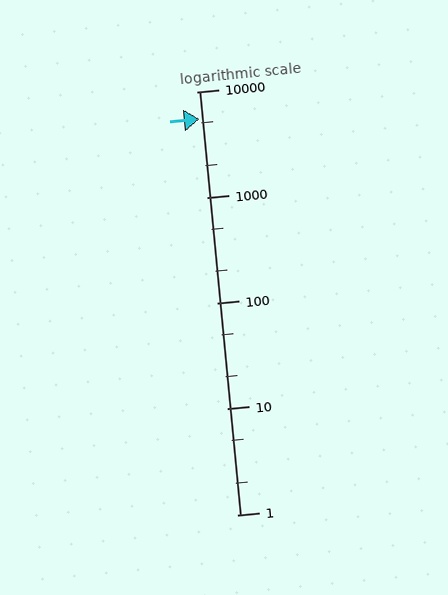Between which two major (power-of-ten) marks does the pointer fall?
The pointer is between 1000 and 10000.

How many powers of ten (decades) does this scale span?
The scale spans 4 decades, from 1 to 10000.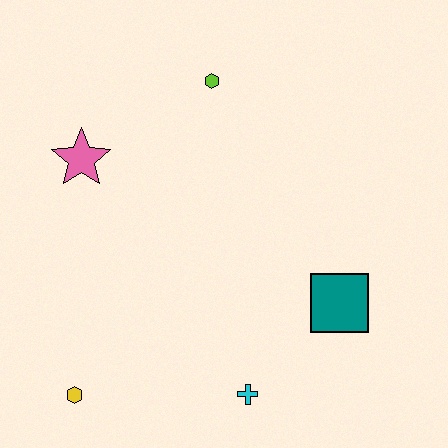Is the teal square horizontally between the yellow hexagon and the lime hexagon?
No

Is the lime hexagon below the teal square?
No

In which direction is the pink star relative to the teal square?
The pink star is to the left of the teal square.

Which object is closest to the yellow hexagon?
The cyan cross is closest to the yellow hexagon.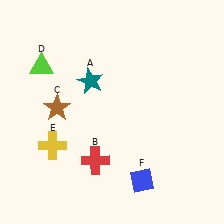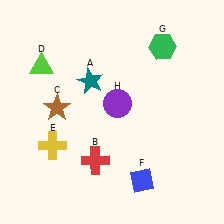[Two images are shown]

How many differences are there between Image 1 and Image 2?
There are 2 differences between the two images.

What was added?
A green hexagon (G), a purple circle (H) were added in Image 2.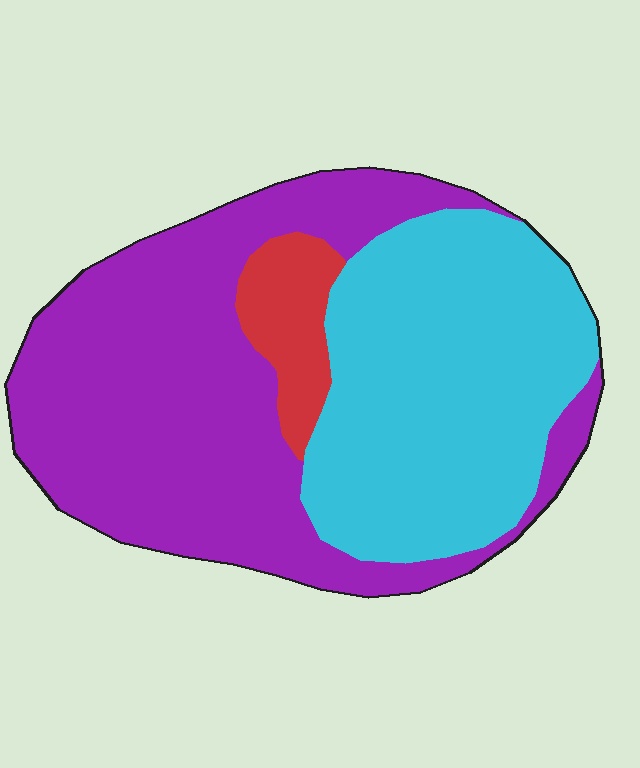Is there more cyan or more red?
Cyan.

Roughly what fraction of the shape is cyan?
Cyan covers about 40% of the shape.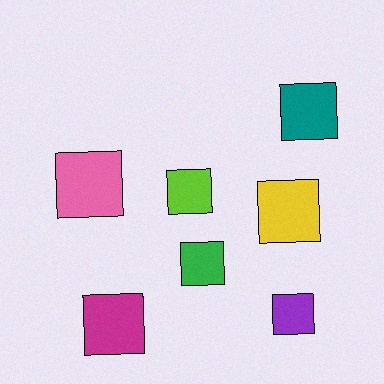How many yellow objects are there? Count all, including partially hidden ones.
There is 1 yellow object.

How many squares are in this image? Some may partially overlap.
There are 7 squares.